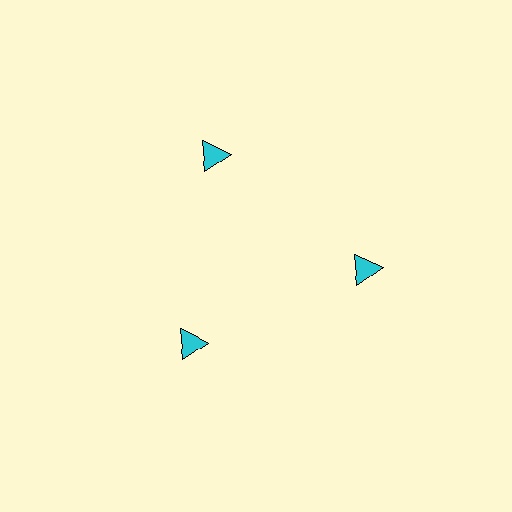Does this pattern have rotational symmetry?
Yes, this pattern has 3-fold rotational symmetry. It looks the same after rotating 120 degrees around the center.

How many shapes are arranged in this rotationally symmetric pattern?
There are 3 shapes, arranged in 3 groups of 1.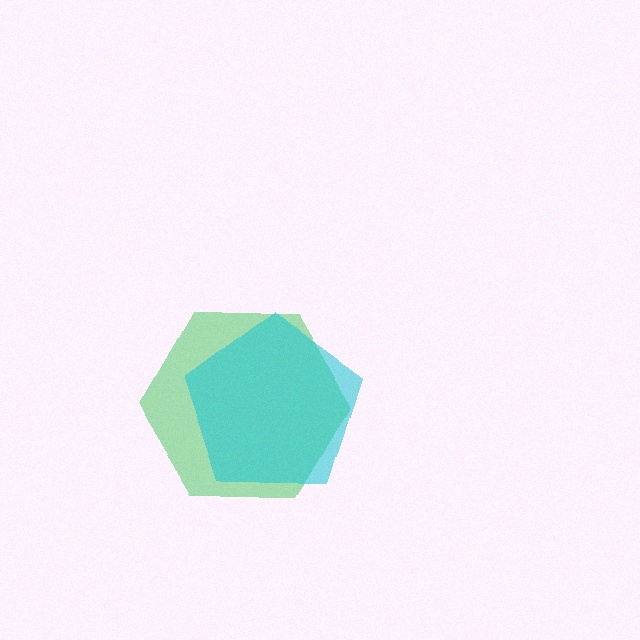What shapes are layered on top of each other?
The layered shapes are: a green hexagon, a cyan pentagon.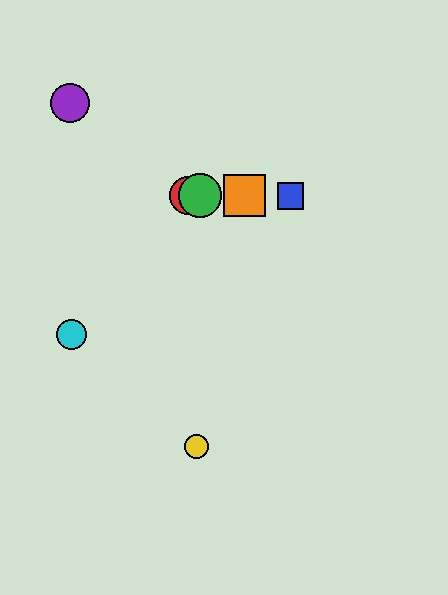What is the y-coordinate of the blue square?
The blue square is at y≈196.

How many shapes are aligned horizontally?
4 shapes (the red circle, the blue square, the green circle, the orange square) are aligned horizontally.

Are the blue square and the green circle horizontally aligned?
Yes, both are at y≈196.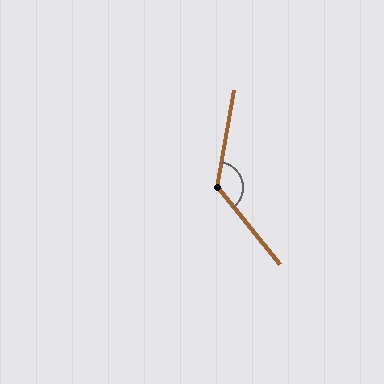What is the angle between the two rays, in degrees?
Approximately 131 degrees.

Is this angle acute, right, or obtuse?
It is obtuse.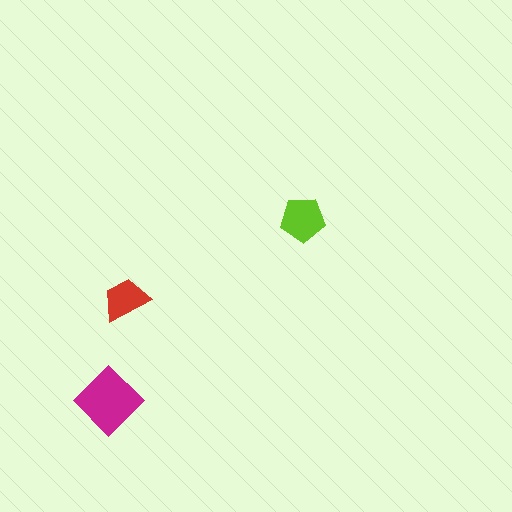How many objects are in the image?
There are 3 objects in the image.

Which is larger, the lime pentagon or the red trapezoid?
The lime pentagon.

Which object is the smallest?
The red trapezoid.